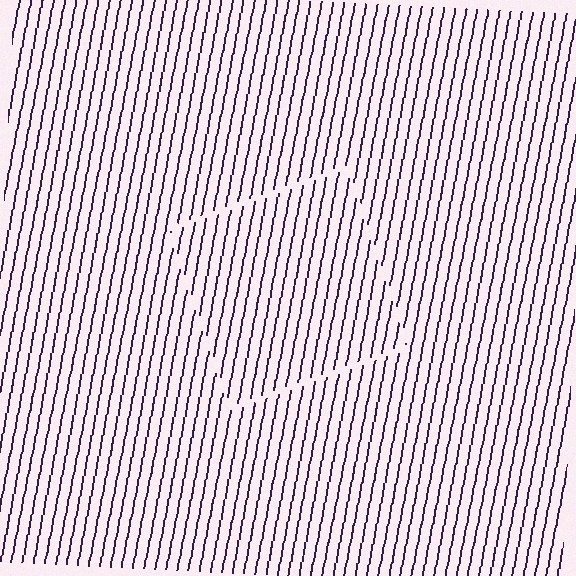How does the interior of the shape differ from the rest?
The interior of the shape contains the same grating, shifted by half a period — the contour is defined by the phase discontinuity where line-ends from the inner and outer gratings abut.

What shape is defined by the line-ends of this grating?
An illusory square. The interior of the shape contains the same grating, shifted by half a period — the contour is defined by the phase discontinuity where line-ends from the inner and outer gratings abut.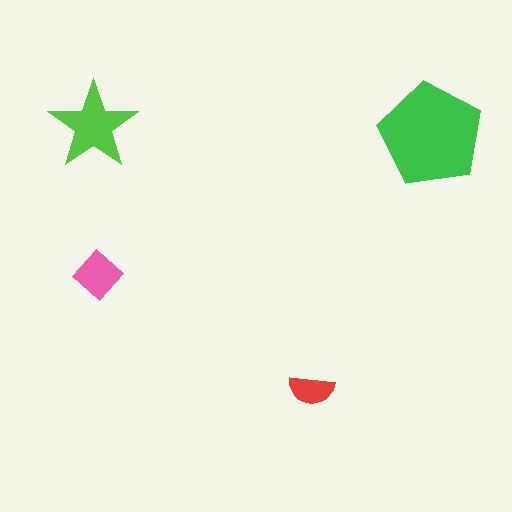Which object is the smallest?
The red semicircle.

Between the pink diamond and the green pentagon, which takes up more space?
The green pentagon.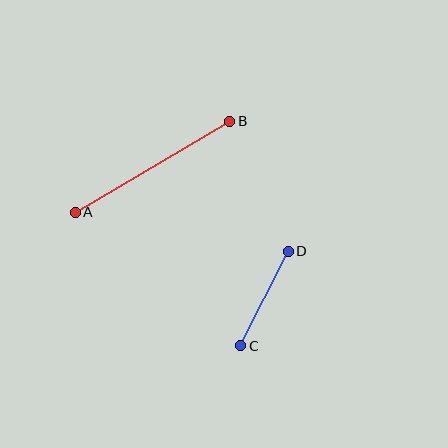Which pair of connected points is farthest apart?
Points A and B are farthest apart.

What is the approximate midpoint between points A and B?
The midpoint is at approximately (152, 167) pixels.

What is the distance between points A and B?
The distance is approximately 179 pixels.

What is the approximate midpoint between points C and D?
The midpoint is at approximately (264, 299) pixels.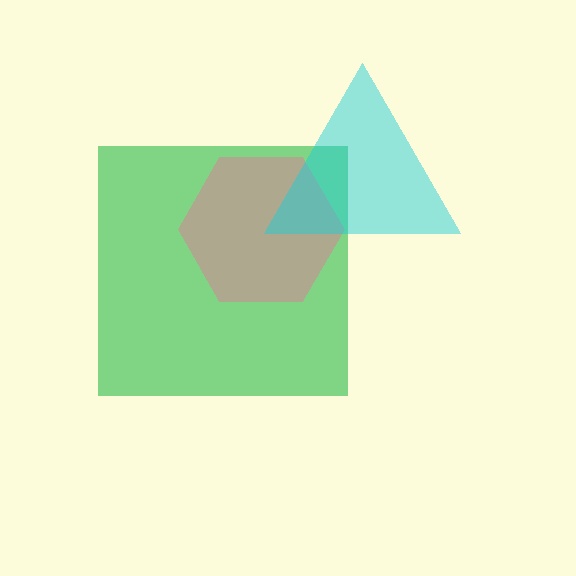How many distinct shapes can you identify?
There are 3 distinct shapes: a green square, a pink hexagon, a cyan triangle.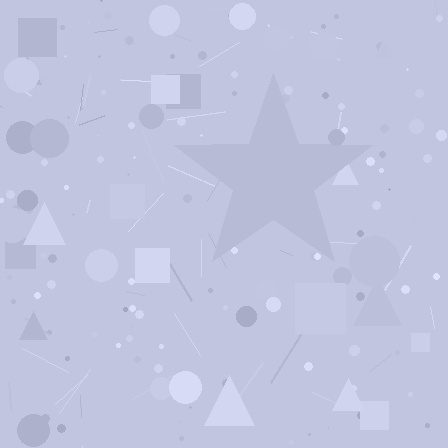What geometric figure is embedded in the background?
A star is embedded in the background.